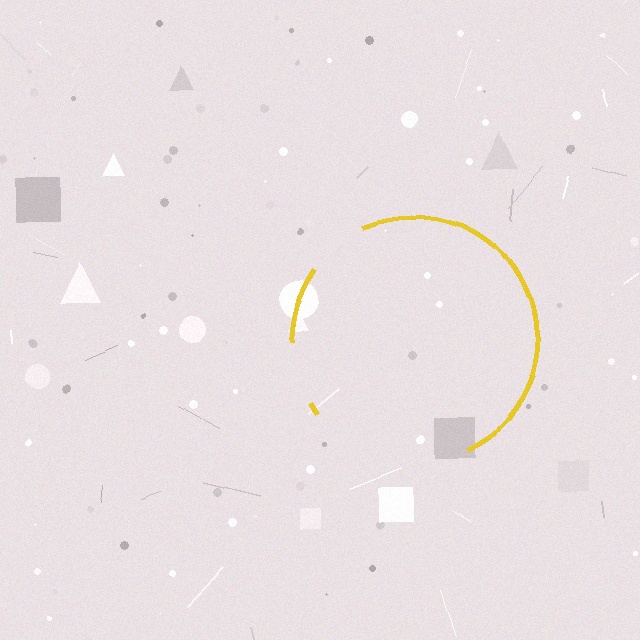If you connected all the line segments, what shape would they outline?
They would outline a circle.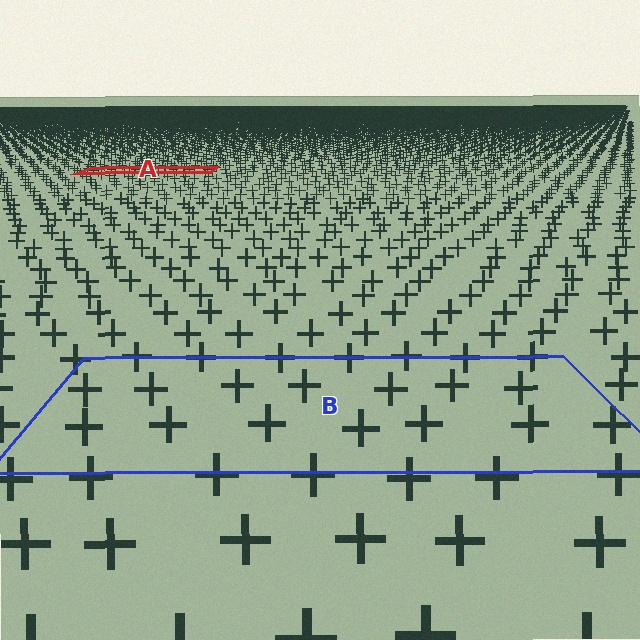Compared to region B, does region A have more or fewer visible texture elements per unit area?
Region A has more texture elements per unit area — they are packed more densely because it is farther away.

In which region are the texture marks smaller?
The texture marks are smaller in region A, because it is farther away.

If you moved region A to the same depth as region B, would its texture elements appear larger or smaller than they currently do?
They would appear larger. At a closer depth, the same texture elements are projected at a bigger on-screen size.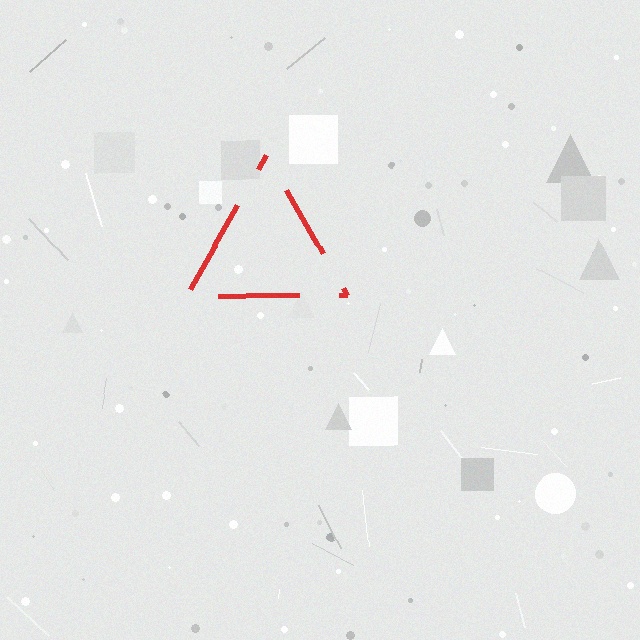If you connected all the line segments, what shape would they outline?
They would outline a triangle.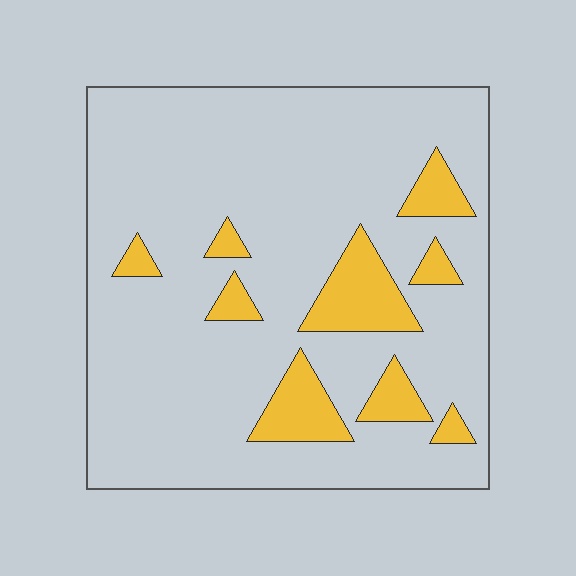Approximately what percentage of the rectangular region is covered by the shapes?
Approximately 15%.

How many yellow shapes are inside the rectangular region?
9.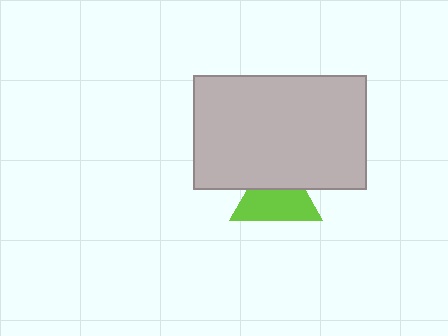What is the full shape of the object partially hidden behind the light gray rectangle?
The partially hidden object is a lime triangle.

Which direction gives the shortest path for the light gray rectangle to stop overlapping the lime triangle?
Moving up gives the shortest separation.